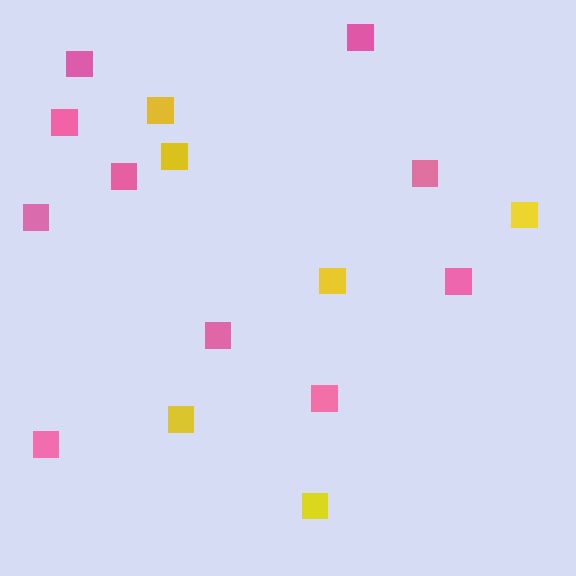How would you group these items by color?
There are 2 groups: one group of yellow squares (6) and one group of pink squares (10).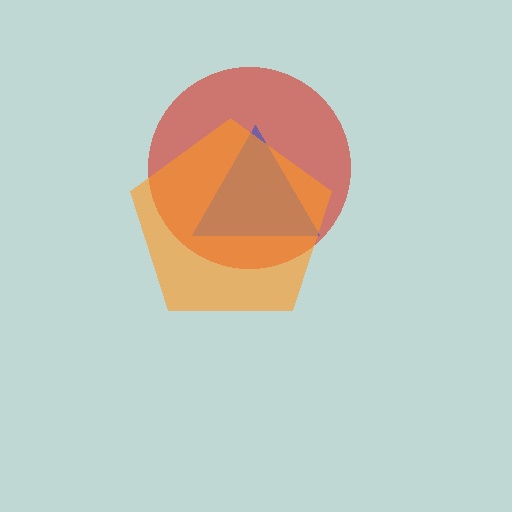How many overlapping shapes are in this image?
There are 3 overlapping shapes in the image.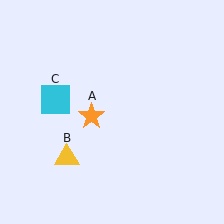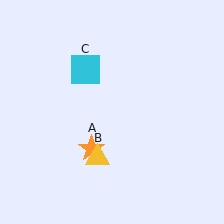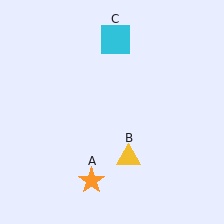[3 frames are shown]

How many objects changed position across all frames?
3 objects changed position: orange star (object A), yellow triangle (object B), cyan square (object C).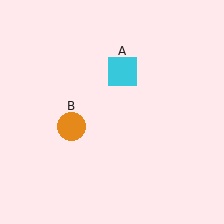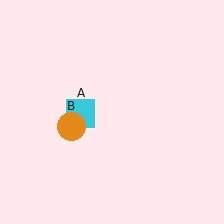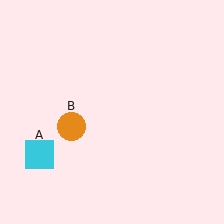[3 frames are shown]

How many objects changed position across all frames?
1 object changed position: cyan square (object A).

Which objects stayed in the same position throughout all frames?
Orange circle (object B) remained stationary.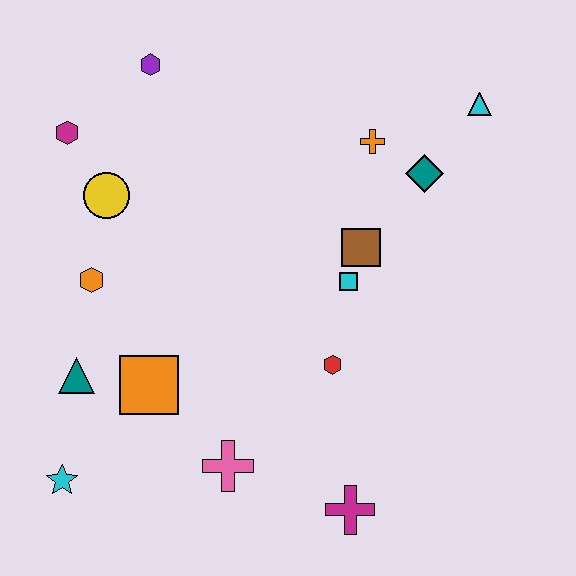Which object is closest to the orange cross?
The teal diamond is closest to the orange cross.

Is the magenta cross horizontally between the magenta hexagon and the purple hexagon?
No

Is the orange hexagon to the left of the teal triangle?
No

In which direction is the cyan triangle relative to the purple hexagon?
The cyan triangle is to the right of the purple hexagon.